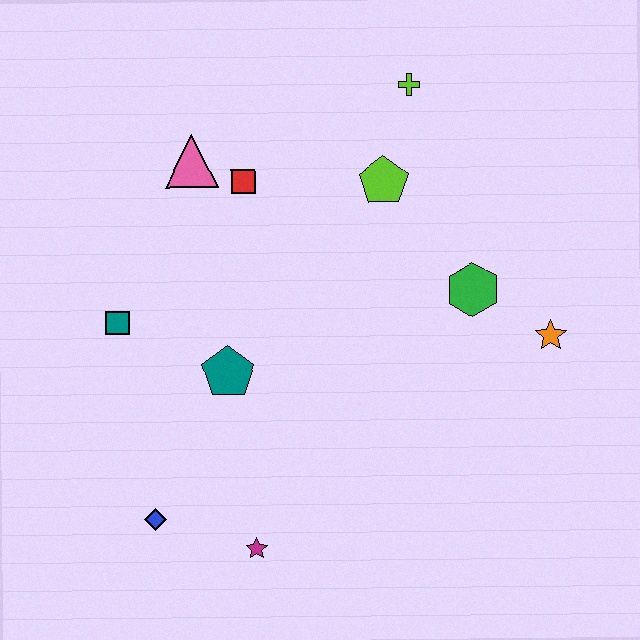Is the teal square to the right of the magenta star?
No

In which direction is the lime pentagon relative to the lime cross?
The lime pentagon is below the lime cross.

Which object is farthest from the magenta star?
The lime cross is farthest from the magenta star.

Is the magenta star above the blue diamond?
No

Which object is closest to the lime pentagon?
The lime cross is closest to the lime pentagon.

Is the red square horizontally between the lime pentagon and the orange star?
No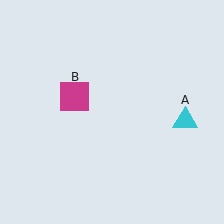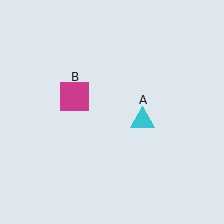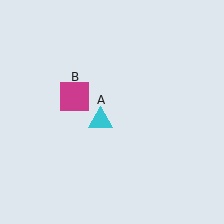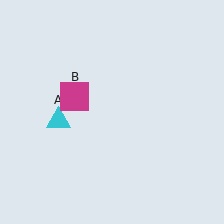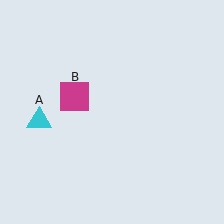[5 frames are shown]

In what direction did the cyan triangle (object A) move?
The cyan triangle (object A) moved left.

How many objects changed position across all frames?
1 object changed position: cyan triangle (object A).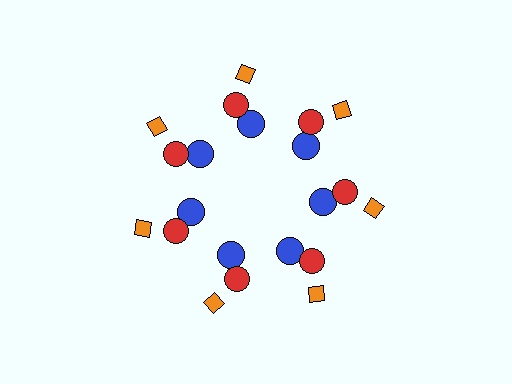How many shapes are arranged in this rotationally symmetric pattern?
There are 21 shapes, arranged in 7 groups of 3.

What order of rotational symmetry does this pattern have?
This pattern has 7-fold rotational symmetry.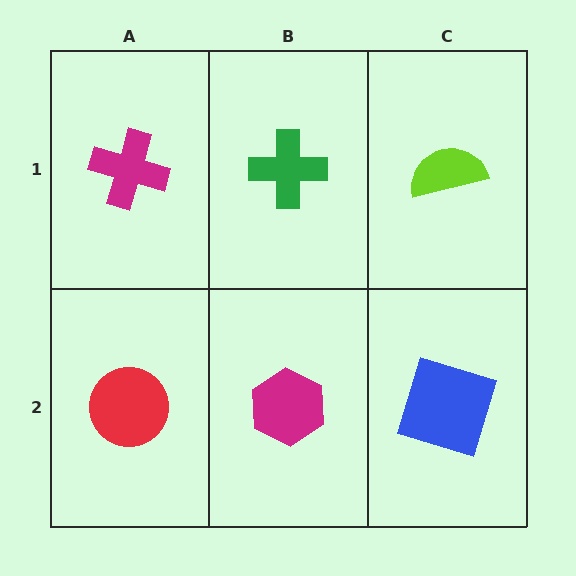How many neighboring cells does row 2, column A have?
2.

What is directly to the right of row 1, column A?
A green cross.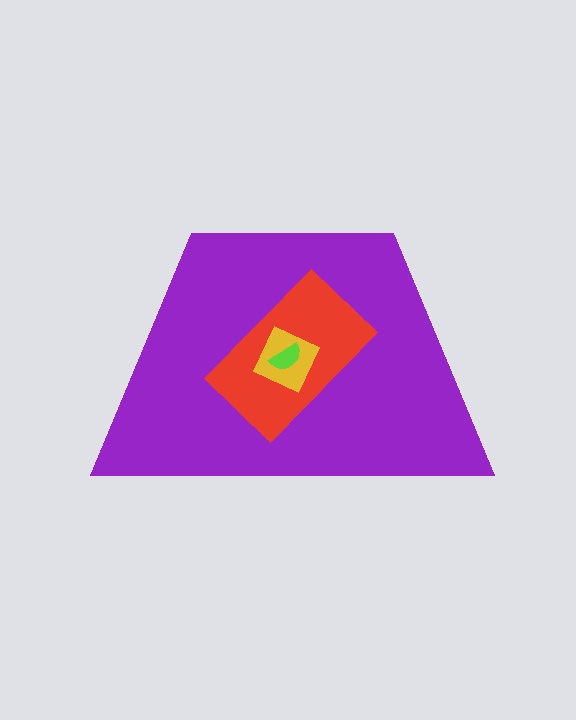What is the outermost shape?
The purple trapezoid.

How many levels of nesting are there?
4.